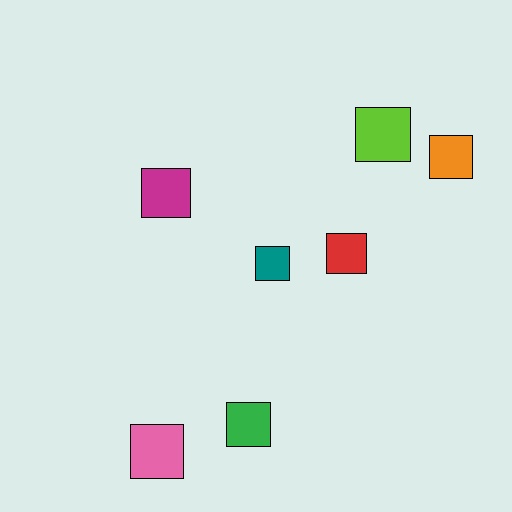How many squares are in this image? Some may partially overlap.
There are 7 squares.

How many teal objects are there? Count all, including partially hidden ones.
There is 1 teal object.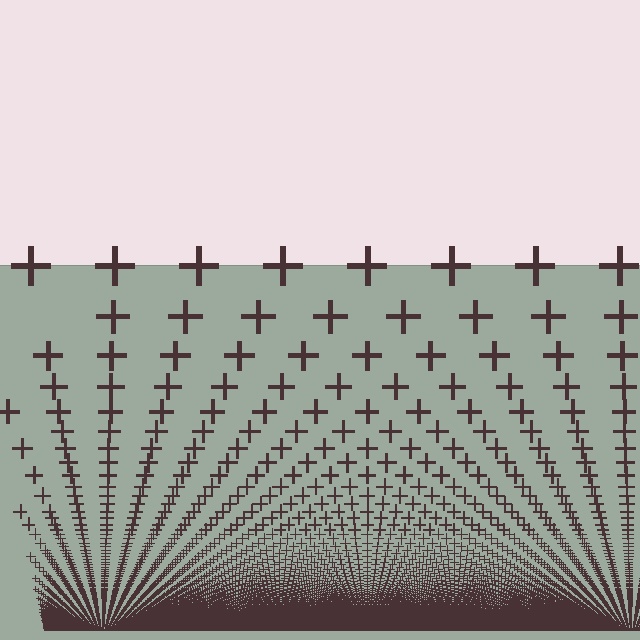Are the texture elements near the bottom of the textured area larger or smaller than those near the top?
Smaller. The gradient is inverted — elements near the bottom are smaller and denser.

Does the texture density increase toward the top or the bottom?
Density increases toward the bottom.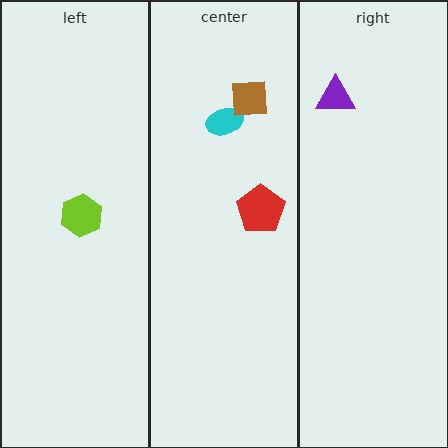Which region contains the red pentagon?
The center region.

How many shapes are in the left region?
1.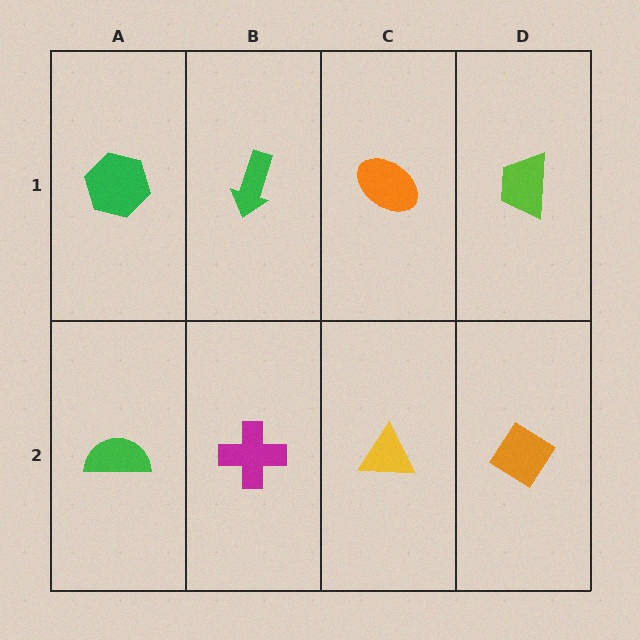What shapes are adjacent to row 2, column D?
A lime trapezoid (row 1, column D), a yellow triangle (row 2, column C).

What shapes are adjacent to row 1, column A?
A green semicircle (row 2, column A), a green arrow (row 1, column B).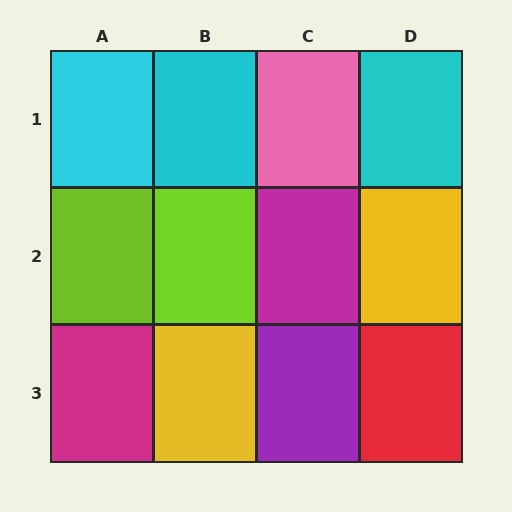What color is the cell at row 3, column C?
Purple.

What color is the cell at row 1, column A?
Cyan.